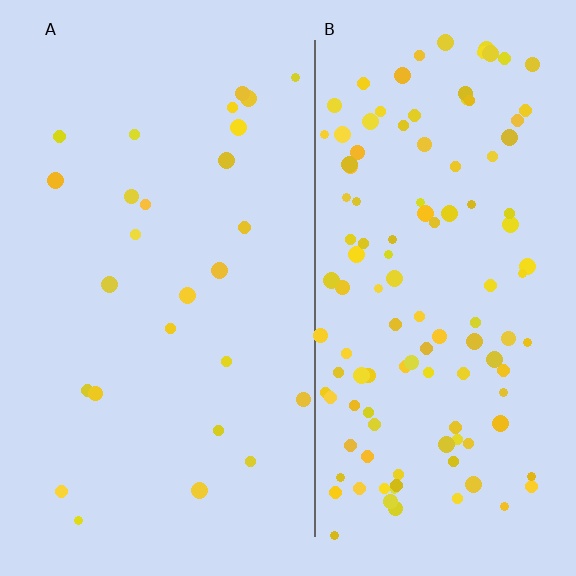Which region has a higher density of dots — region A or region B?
B (the right).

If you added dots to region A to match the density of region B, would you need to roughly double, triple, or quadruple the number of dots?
Approximately quadruple.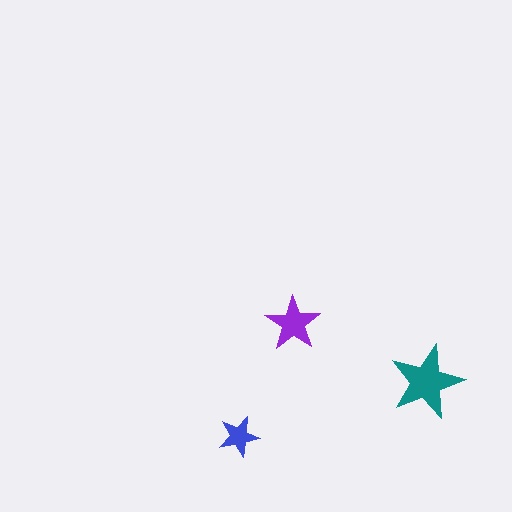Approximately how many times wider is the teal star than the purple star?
About 1.5 times wider.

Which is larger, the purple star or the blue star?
The purple one.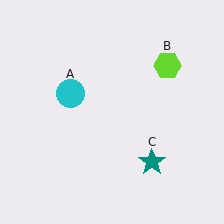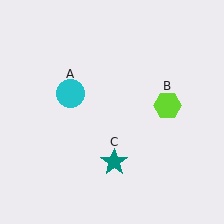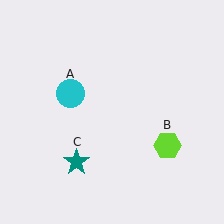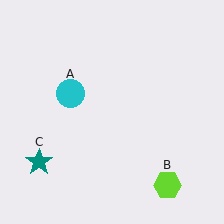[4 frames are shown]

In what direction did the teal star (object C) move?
The teal star (object C) moved left.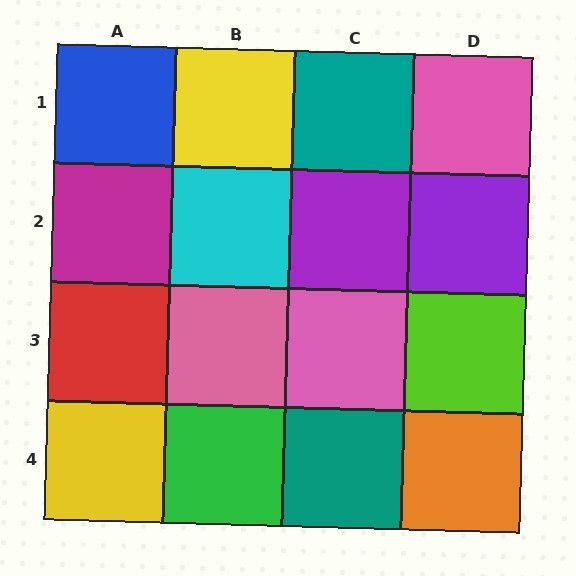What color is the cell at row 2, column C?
Purple.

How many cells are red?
1 cell is red.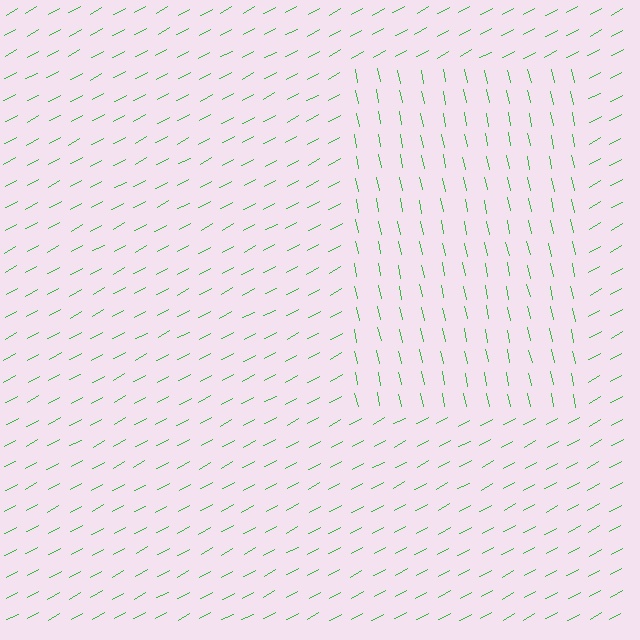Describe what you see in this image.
The image is filled with small green line segments. A rectangle region in the image has lines oriented differently from the surrounding lines, creating a visible texture boundary.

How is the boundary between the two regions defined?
The boundary is defined purely by a change in line orientation (approximately 74 degrees difference). All lines are the same color and thickness.